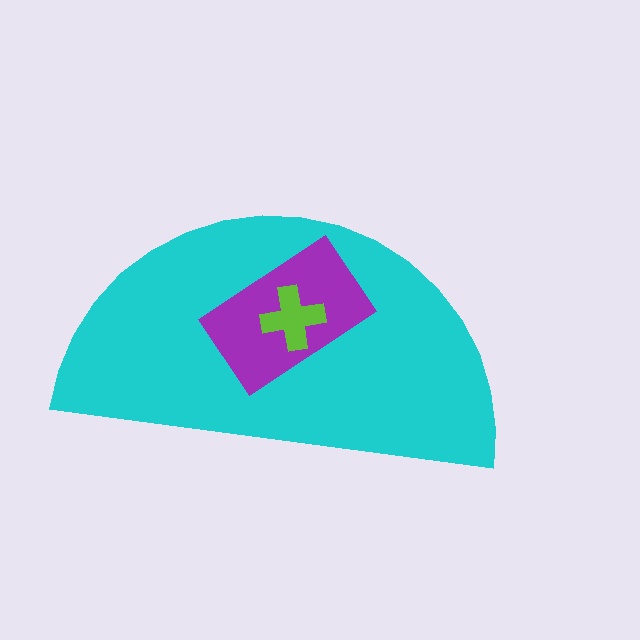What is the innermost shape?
The lime cross.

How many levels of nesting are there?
3.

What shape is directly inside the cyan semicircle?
The purple rectangle.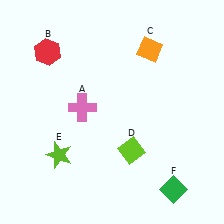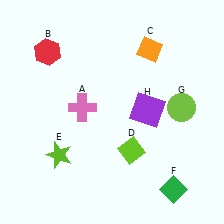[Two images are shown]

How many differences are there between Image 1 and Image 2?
There are 2 differences between the two images.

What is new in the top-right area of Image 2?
A purple square (H) was added in the top-right area of Image 2.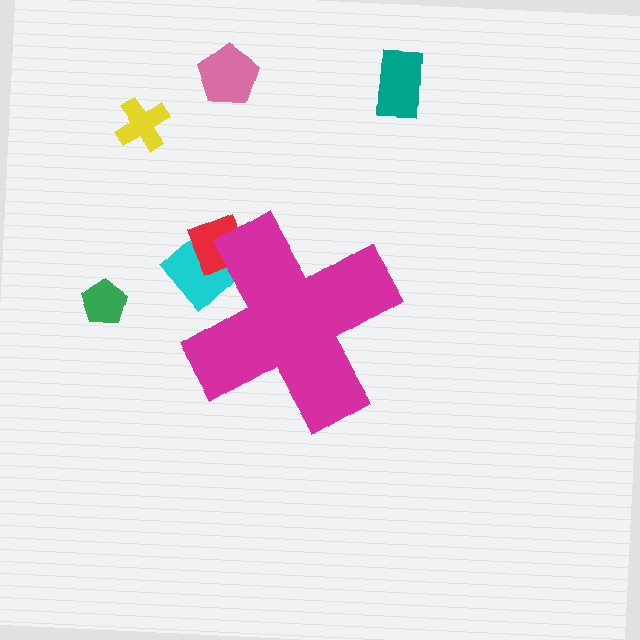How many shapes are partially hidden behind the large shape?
2 shapes are partially hidden.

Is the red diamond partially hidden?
Yes, the red diamond is partially hidden behind the magenta cross.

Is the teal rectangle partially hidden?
No, the teal rectangle is fully visible.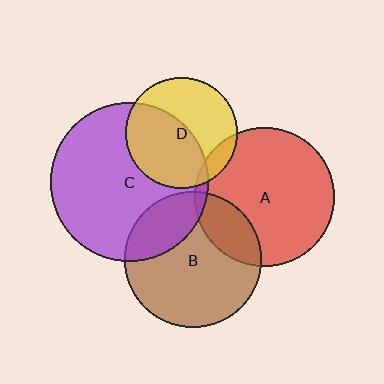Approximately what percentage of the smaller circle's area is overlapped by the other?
Approximately 20%.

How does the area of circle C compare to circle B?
Approximately 1.4 times.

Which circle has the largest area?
Circle C (purple).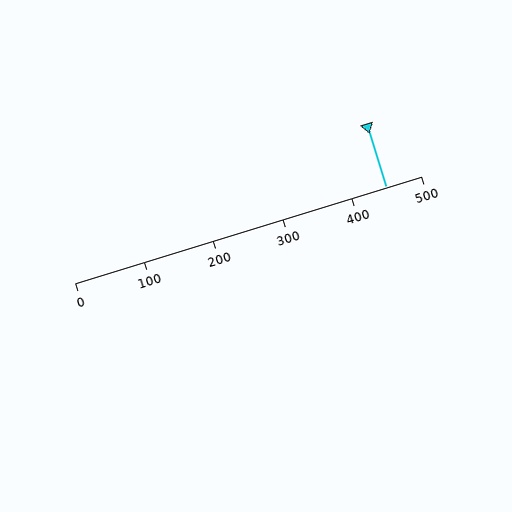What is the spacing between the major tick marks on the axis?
The major ticks are spaced 100 apart.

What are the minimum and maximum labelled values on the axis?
The axis runs from 0 to 500.